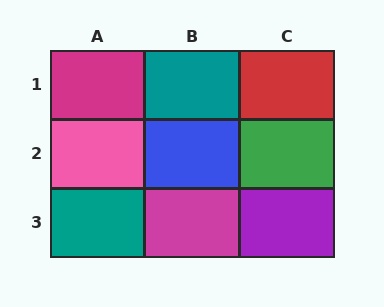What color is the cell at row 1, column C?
Red.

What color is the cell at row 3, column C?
Purple.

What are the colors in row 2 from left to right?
Pink, blue, green.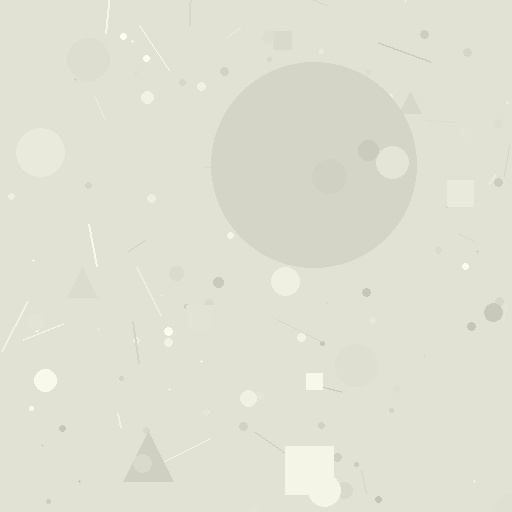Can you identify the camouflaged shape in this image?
The camouflaged shape is a circle.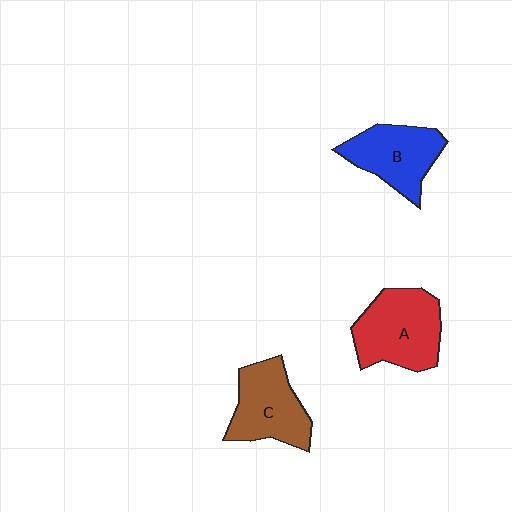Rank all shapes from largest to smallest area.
From largest to smallest: A (red), C (brown), B (blue).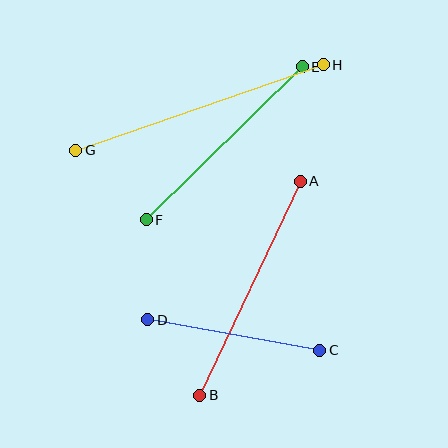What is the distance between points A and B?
The distance is approximately 237 pixels.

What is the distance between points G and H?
The distance is approximately 262 pixels.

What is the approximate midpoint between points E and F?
The midpoint is at approximately (224, 143) pixels.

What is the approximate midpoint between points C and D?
The midpoint is at approximately (234, 335) pixels.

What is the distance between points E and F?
The distance is approximately 219 pixels.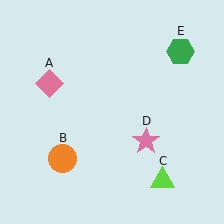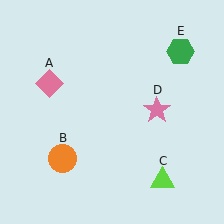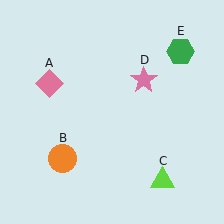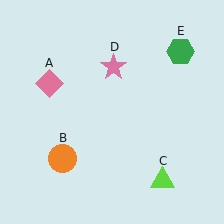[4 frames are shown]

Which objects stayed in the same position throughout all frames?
Pink diamond (object A) and orange circle (object B) and lime triangle (object C) and green hexagon (object E) remained stationary.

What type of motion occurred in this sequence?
The pink star (object D) rotated counterclockwise around the center of the scene.